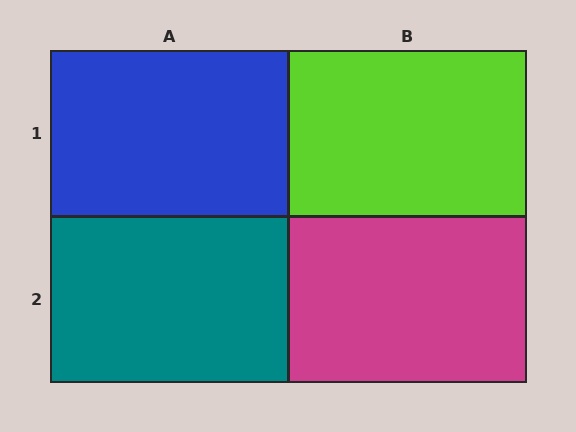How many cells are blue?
1 cell is blue.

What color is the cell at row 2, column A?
Teal.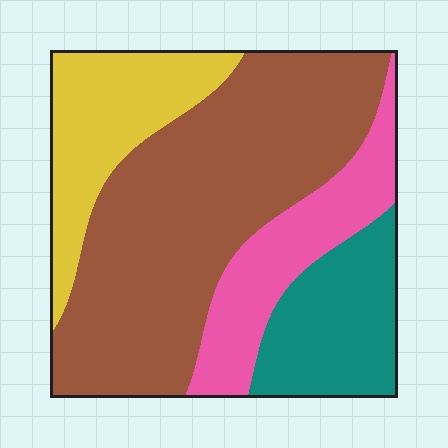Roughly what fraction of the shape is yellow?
Yellow takes up about one sixth (1/6) of the shape.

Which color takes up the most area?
Brown, at roughly 50%.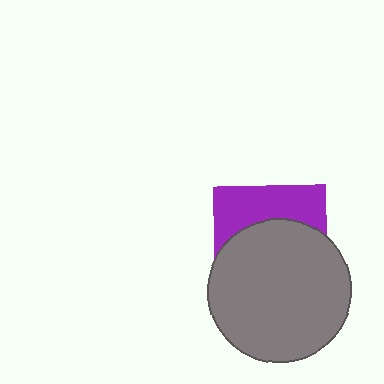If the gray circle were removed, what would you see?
You would see the complete purple square.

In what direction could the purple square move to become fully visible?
The purple square could move up. That would shift it out from behind the gray circle entirely.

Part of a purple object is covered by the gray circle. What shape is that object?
It is a square.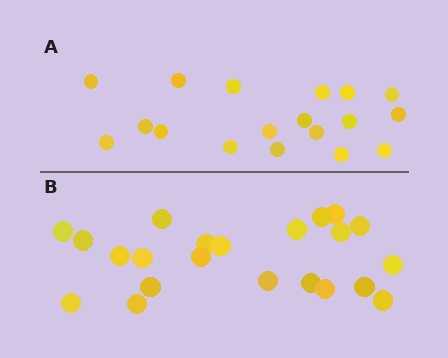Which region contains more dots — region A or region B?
Region B (the bottom region) has more dots.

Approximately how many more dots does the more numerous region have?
Region B has about 4 more dots than region A.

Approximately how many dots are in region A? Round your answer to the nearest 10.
About 20 dots. (The exact count is 18, which rounds to 20.)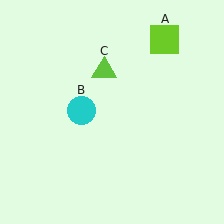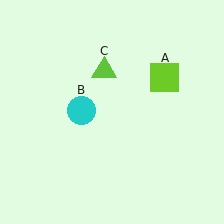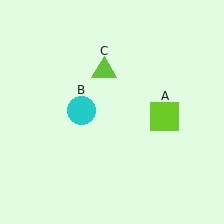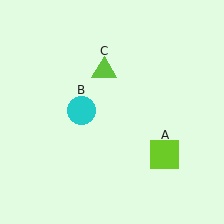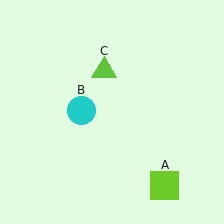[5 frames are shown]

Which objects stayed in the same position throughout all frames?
Cyan circle (object B) and lime triangle (object C) remained stationary.